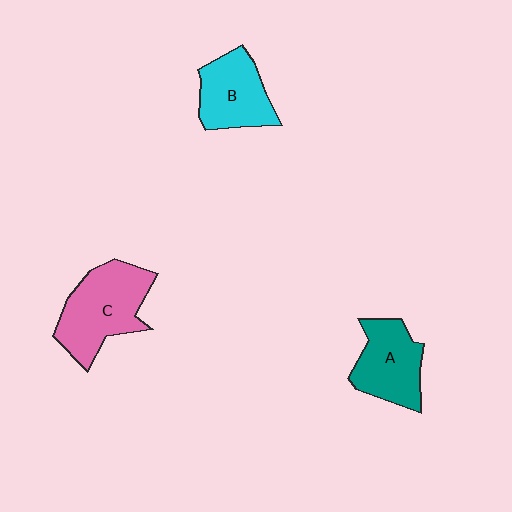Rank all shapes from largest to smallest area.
From largest to smallest: C (pink), A (teal), B (cyan).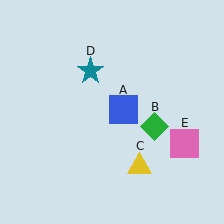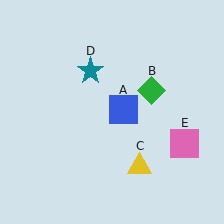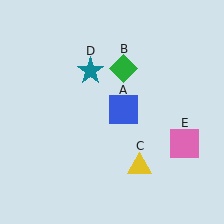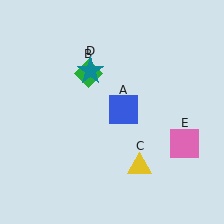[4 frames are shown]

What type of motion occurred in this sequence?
The green diamond (object B) rotated counterclockwise around the center of the scene.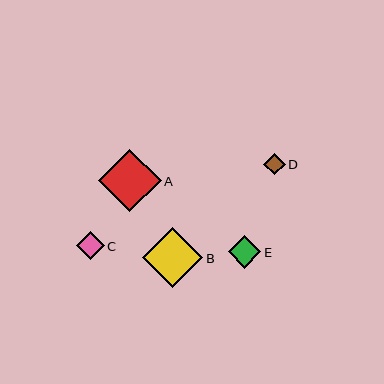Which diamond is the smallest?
Diamond D is the smallest with a size of approximately 21 pixels.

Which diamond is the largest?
Diamond A is the largest with a size of approximately 62 pixels.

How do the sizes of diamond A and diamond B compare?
Diamond A and diamond B are approximately the same size.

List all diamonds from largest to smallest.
From largest to smallest: A, B, E, C, D.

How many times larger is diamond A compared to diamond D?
Diamond A is approximately 3.0 times the size of diamond D.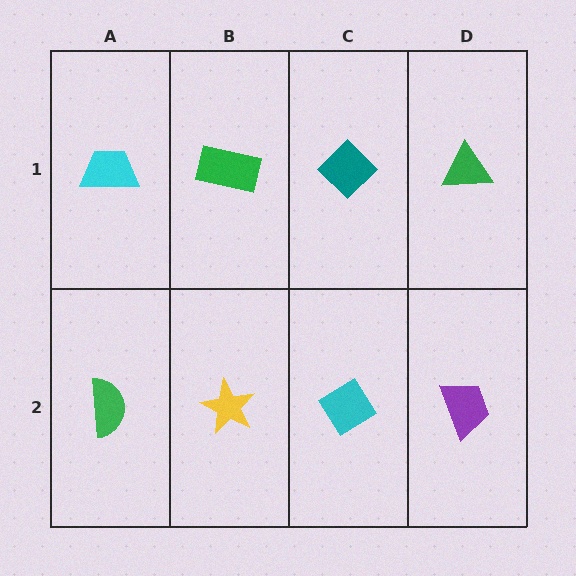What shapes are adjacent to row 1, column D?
A purple trapezoid (row 2, column D), a teal diamond (row 1, column C).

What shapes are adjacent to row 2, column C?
A teal diamond (row 1, column C), a yellow star (row 2, column B), a purple trapezoid (row 2, column D).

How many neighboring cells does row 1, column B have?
3.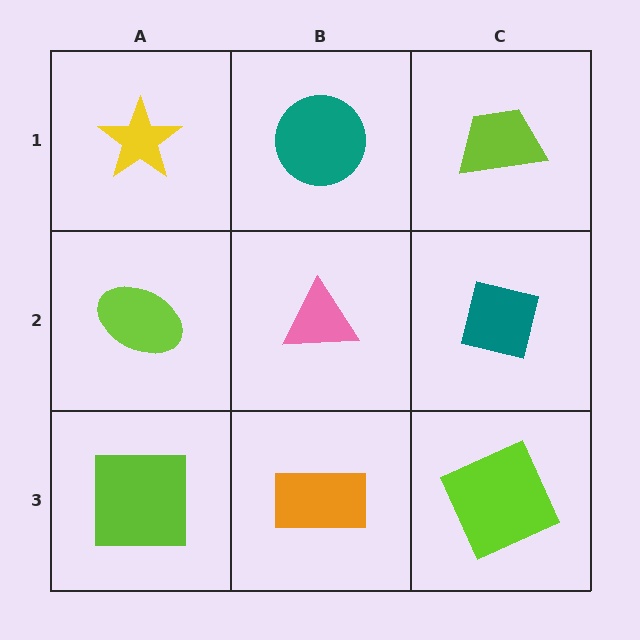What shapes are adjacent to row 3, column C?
A teal square (row 2, column C), an orange rectangle (row 3, column B).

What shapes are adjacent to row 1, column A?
A lime ellipse (row 2, column A), a teal circle (row 1, column B).